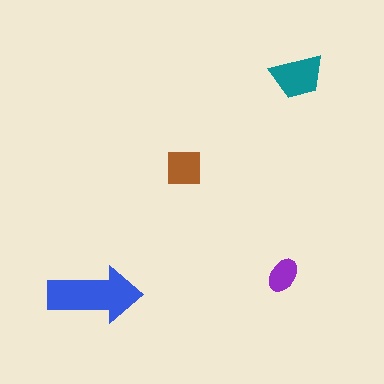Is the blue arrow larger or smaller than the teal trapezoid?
Larger.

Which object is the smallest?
The purple ellipse.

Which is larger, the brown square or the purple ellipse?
The brown square.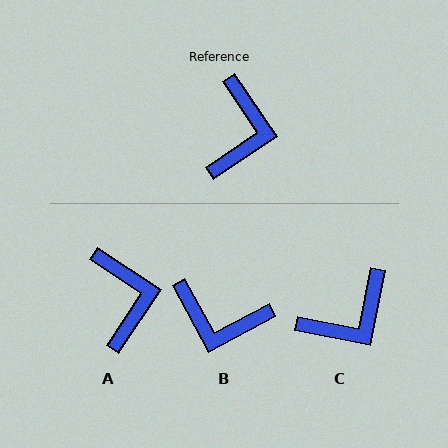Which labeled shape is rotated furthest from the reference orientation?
B, about 96 degrees away.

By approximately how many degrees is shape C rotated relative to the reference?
Approximately 45 degrees clockwise.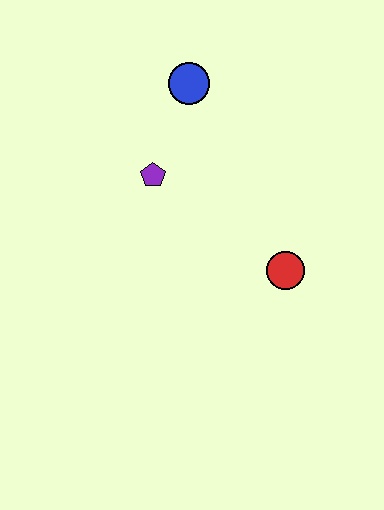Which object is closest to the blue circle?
The purple pentagon is closest to the blue circle.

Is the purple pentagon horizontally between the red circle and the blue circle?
No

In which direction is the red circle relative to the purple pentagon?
The red circle is to the right of the purple pentagon.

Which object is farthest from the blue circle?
The red circle is farthest from the blue circle.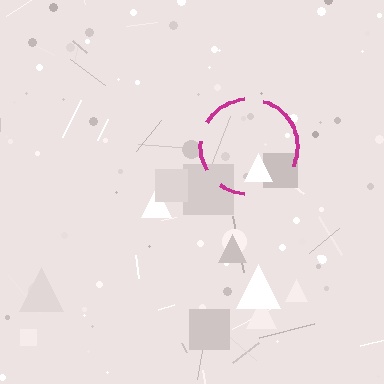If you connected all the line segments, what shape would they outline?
They would outline a circle.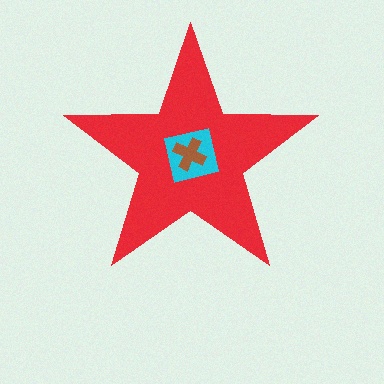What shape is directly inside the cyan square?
The brown cross.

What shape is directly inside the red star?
The cyan square.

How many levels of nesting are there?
3.